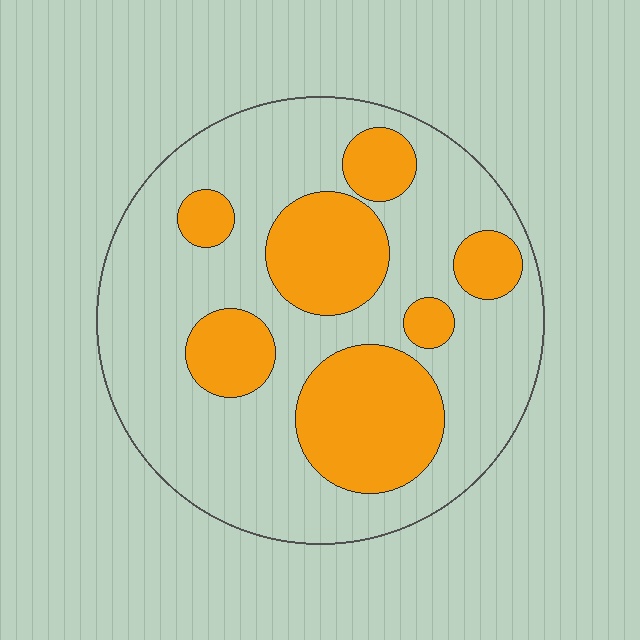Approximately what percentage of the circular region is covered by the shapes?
Approximately 30%.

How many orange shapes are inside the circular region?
7.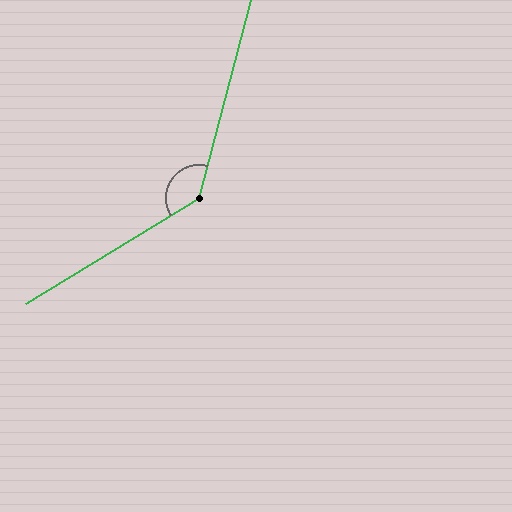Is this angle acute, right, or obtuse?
It is obtuse.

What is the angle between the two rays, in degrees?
Approximately 136 degrees.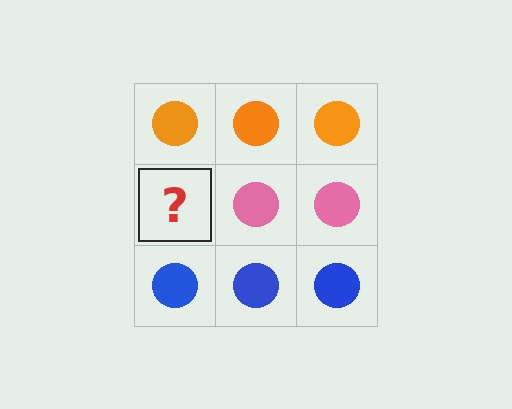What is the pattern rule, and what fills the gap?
The rule is that each row has a consistent color. The gap should be filled with a pink circle.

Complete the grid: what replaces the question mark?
The question mark should be replaced with a pink circle.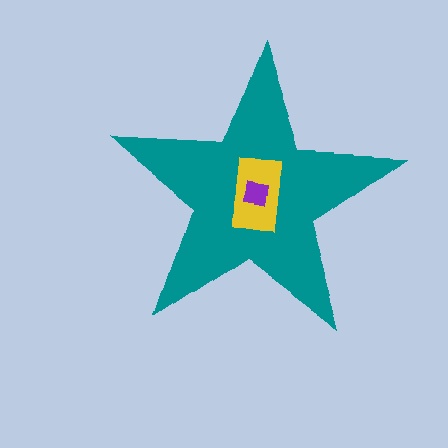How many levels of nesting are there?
3.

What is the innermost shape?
The purple square.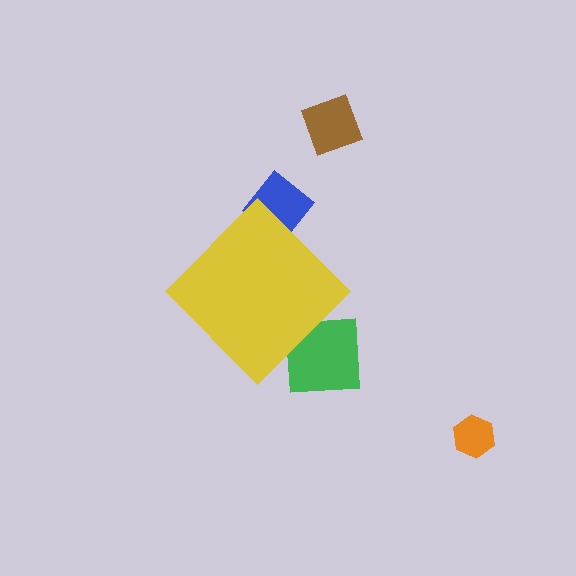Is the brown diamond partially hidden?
No, the brown diamond is fully visible.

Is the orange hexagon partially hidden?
No, the orange hexagon is fully visible.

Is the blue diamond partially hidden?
Yes, the blue diamond is partially hidden behind the yellow diamond.